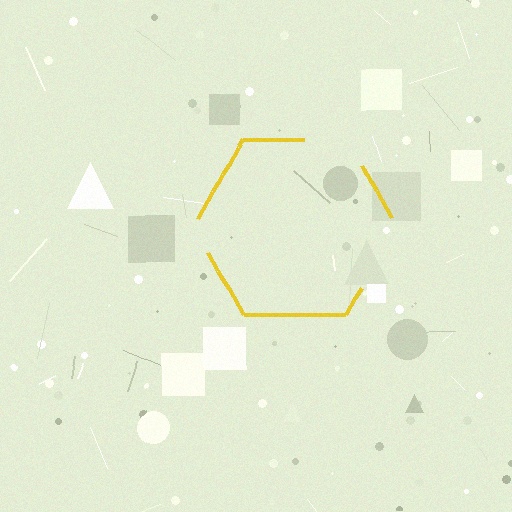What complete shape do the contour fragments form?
The contour fragments form a hexagon.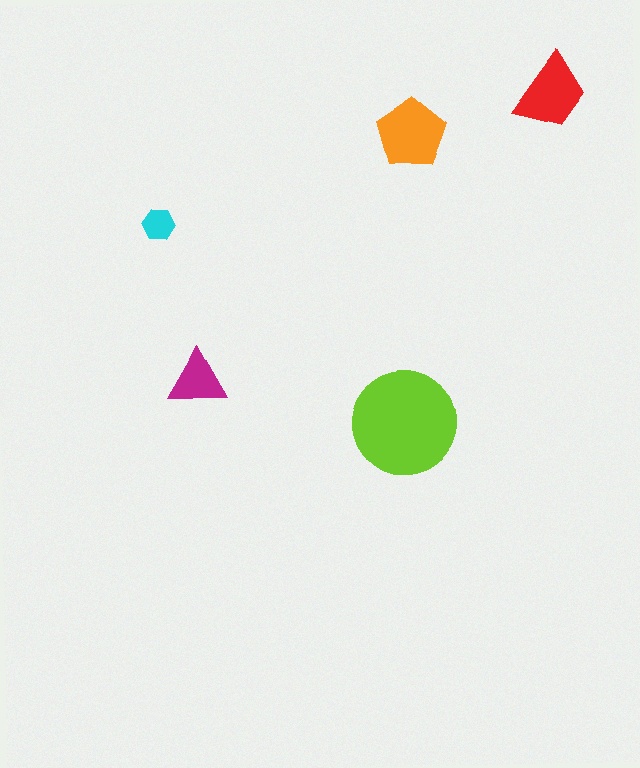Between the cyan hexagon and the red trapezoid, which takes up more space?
The red trapezoid.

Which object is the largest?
The lime circle.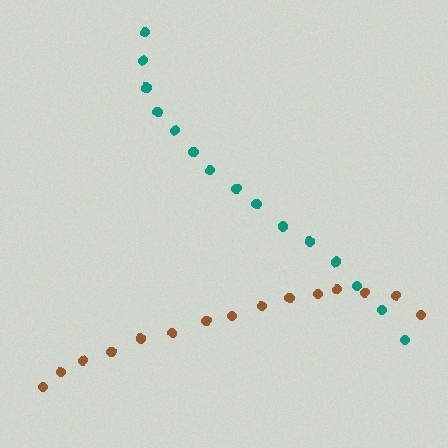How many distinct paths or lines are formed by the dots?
There are 2 distinct paths.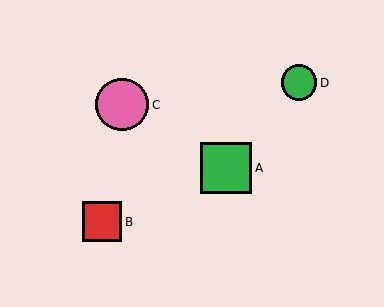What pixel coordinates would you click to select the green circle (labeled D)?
Click at (299, 83) to select the green circle D.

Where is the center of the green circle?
The center of the green circle is at (299, 83).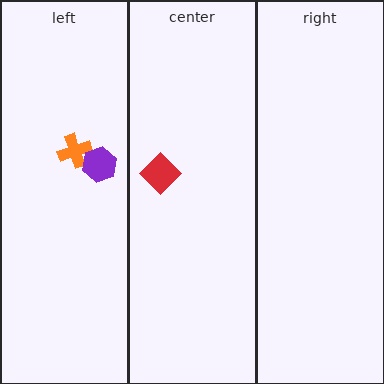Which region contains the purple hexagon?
The left region.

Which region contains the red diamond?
The center region.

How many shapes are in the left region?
2.